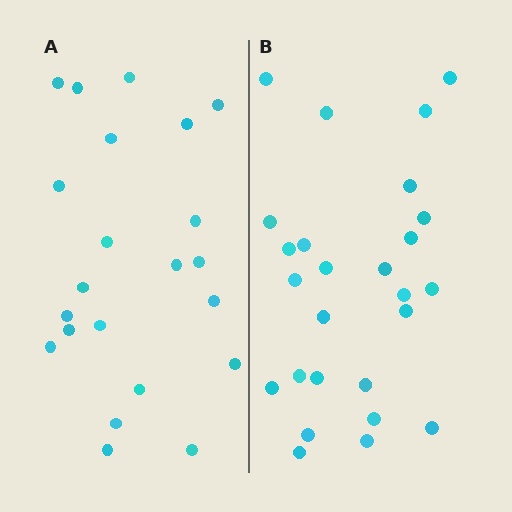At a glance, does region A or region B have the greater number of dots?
Region B (the right region) has more dots.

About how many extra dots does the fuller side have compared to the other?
Region B has about 4 more dots than region A.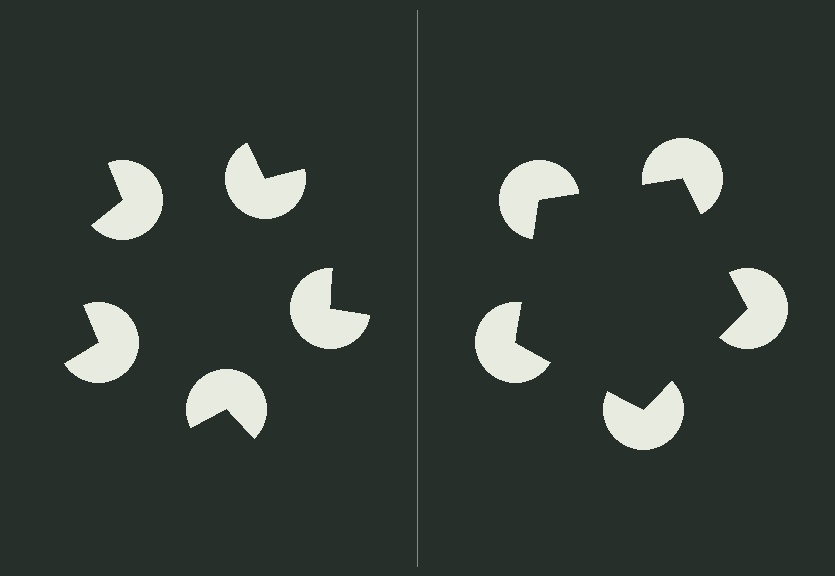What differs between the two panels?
The pac-man discs are positioned identically on both sides; only the wedge orientations differ. On the right they align to a pentagon; on the left they are misaligned.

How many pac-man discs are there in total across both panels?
10 — 5 on each side.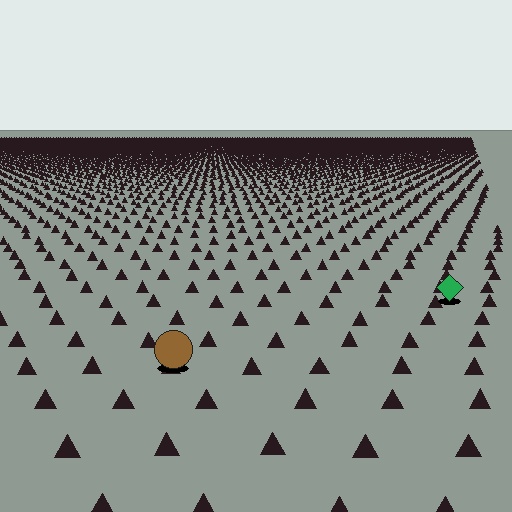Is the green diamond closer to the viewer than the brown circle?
No. The brown circle is closer — you can tell from the texture gradient: the ground texture is coarser near it.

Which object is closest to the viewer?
The brown circle is closest. The texture marks near it are larger and more spread out.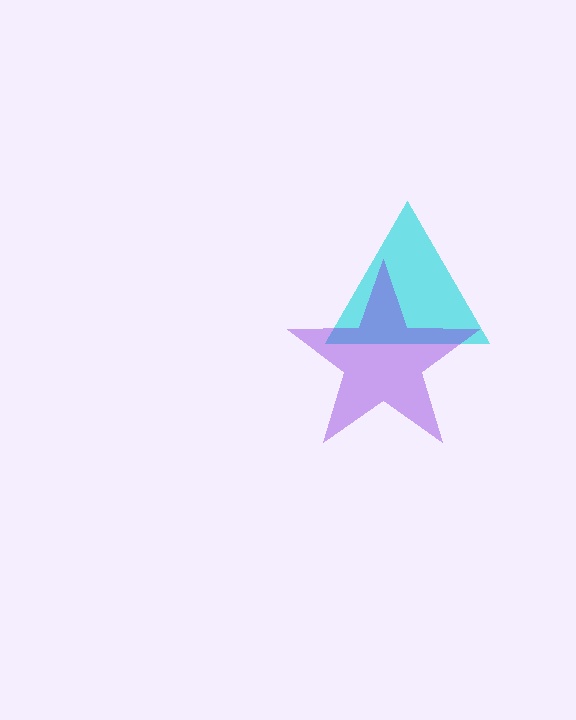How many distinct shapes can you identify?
There are 2 distinct shapes: a cyan triangle, a purple star.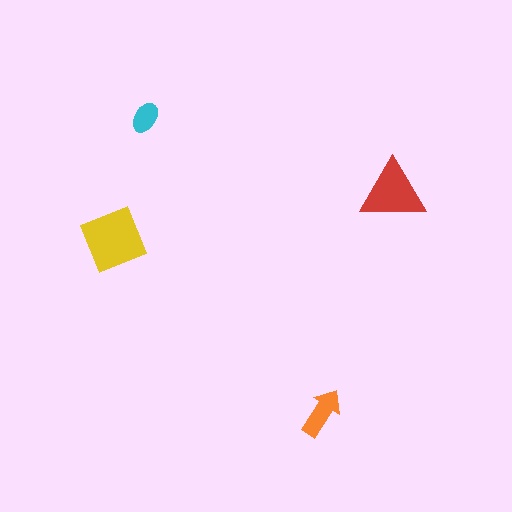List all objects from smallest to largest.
The cyan ellipse, the orange arrow, the red triangle, the yellow square.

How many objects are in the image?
There are 4 objects in the image.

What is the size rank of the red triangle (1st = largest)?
2nd.